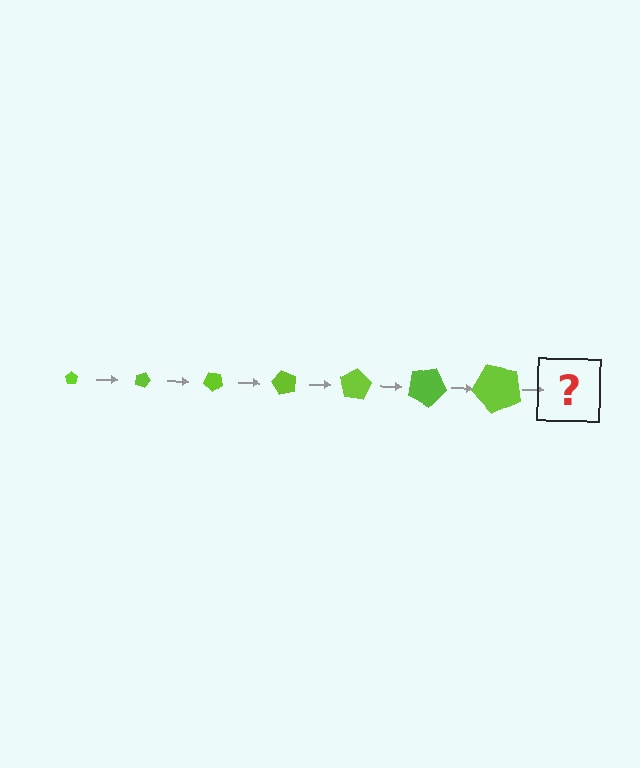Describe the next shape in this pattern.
It should be a pentagon, larger than the previous one and rotated 140 degrees from the start.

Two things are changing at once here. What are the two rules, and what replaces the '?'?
The two rules are that the pentagon grows larger each step and it rotates 20 degrees each step. The '?' should be a pentagon, larger than the previous one and rotated 140 degrees from the start.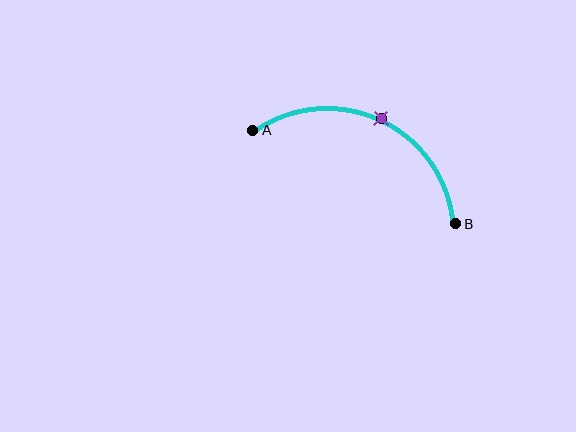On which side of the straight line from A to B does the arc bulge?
The arc bulges above the straight line connecting A and B.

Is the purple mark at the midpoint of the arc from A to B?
Yes. The purple mark lies on the arc at equal arc-length from both A and B — it is the arc midpoint.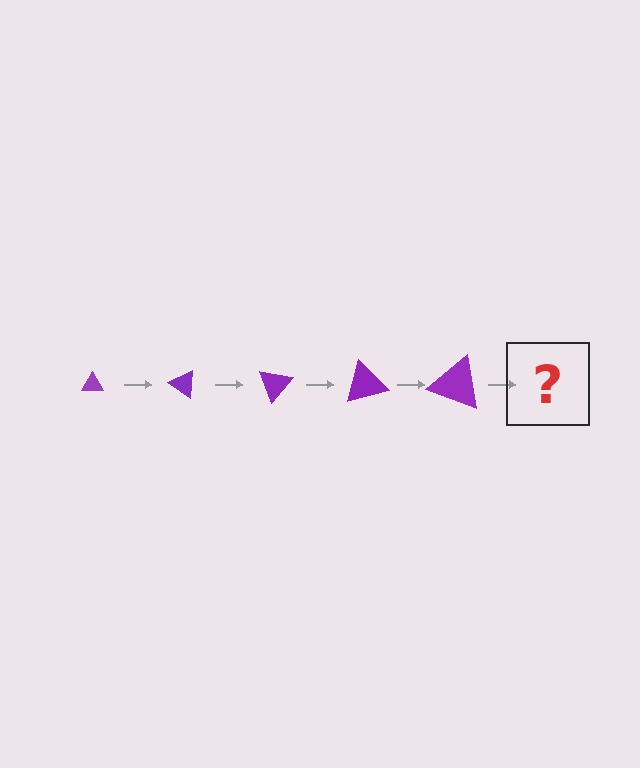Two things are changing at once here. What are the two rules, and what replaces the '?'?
The two rules are that the triangle grows larger each step and it rotates 35 degrees each step. The '?' should be a triangle, larger than the previous one and rotated 175 degrees from the start.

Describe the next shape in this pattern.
It should be a triangle, larger than the previous one and rotated 175 degrees from the start.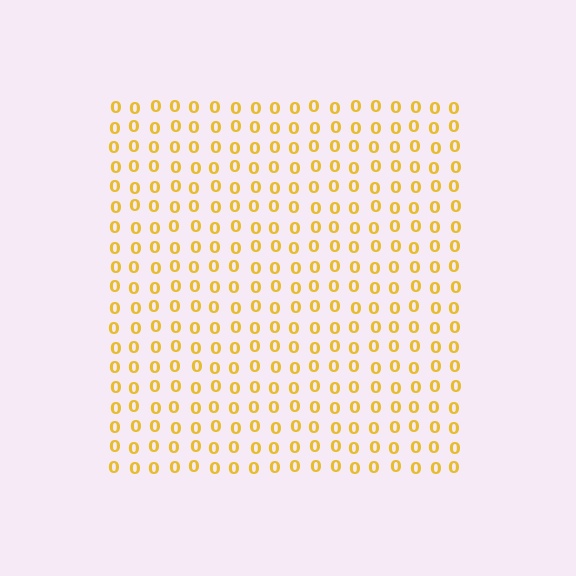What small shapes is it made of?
It is made of small digit 0's.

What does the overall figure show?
The overall figure shows a square.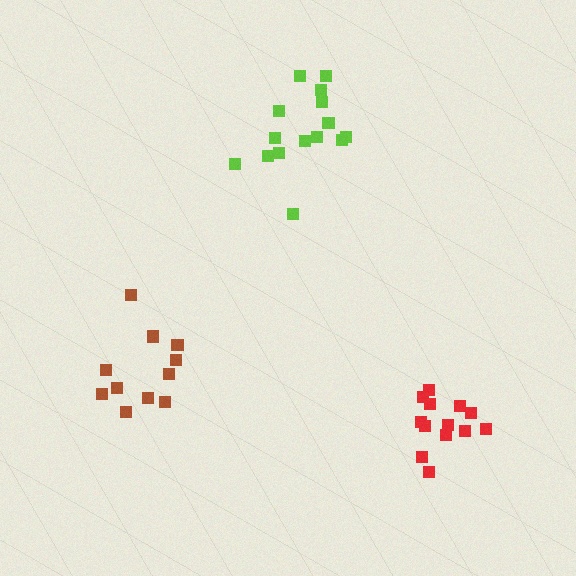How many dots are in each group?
Group 1: 15 dots, Group 2: 13 dots, Group 3: 11 dots (39 total).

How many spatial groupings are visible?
There are 3 spatial groupings.